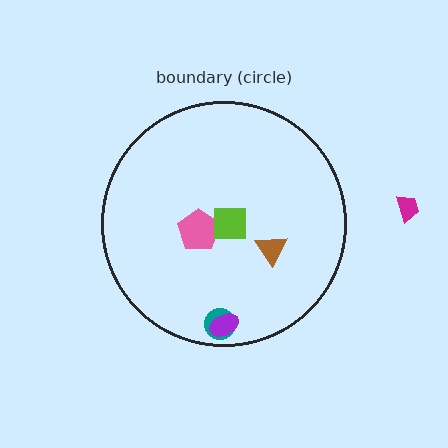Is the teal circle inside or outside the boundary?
Inside.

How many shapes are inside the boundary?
5 inside, 1 outside.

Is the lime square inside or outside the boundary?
Inside.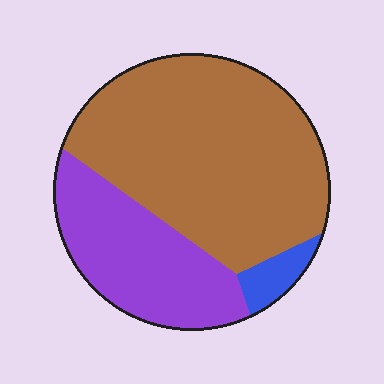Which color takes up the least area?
Blue, at roughly 5%.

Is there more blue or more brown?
Brown.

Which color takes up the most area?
Brown, at roughly 65%.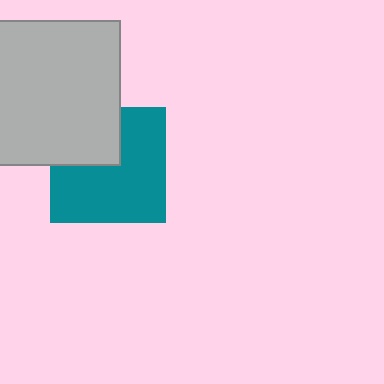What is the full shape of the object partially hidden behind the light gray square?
The partially hidden object is a teal square.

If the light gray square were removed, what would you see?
You would see the complete teal square.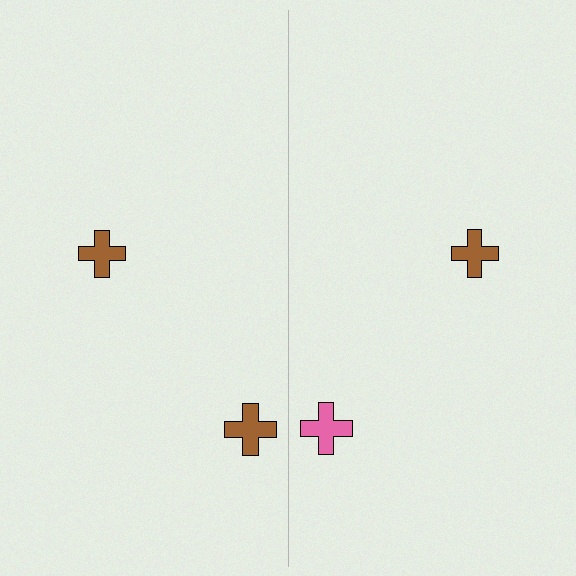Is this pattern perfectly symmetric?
No, the pattern is not perfectly symmetric. The pink cross on the right side breaks the symmetry — its mirror counterpart is brown.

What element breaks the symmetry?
The pink cross on the right side breaks the symmetry — its mirror counterpart is brown.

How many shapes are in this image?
There are 4 shapes in this image.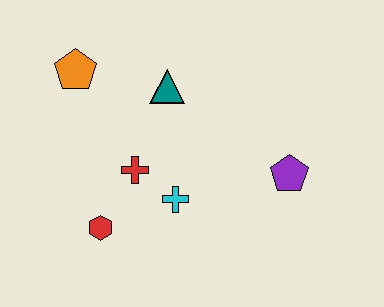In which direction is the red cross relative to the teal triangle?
The red cross is below the teal triangle.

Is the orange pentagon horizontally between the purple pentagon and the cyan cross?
No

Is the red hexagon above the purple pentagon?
No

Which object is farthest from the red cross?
The purple pentagon is farthest from the red cross.